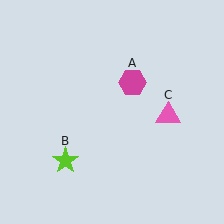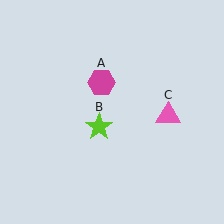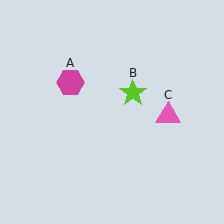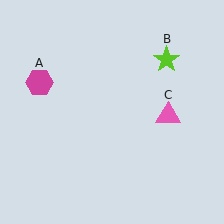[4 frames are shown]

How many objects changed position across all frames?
2 objects changed position: magenta hexagon (object A), lime star (object B).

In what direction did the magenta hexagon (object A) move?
The magenta hexagon (object A) moved left.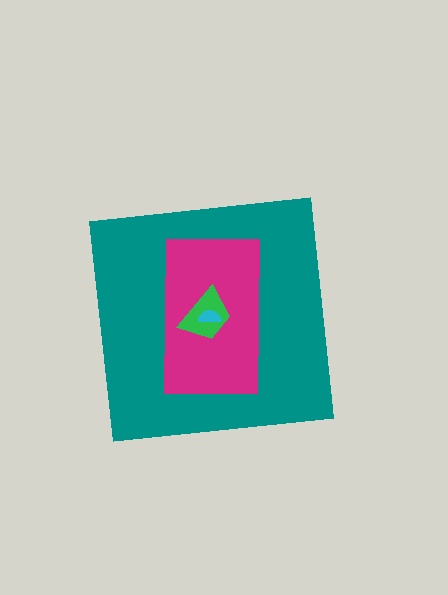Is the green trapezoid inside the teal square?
Yes.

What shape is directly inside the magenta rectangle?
The green trapezoid.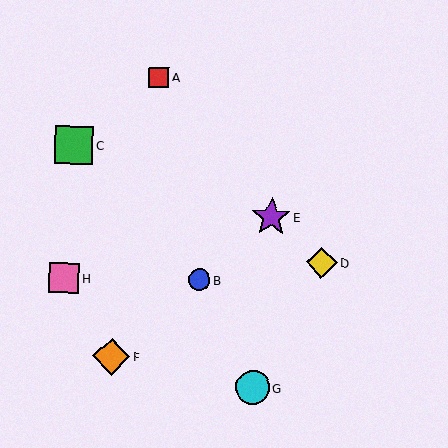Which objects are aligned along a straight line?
Objects B, E, F are aligned along a straight line.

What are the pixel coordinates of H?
Object H is at (64, 278).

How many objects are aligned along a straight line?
3 objects (B, E, F) are aligned along a straight line.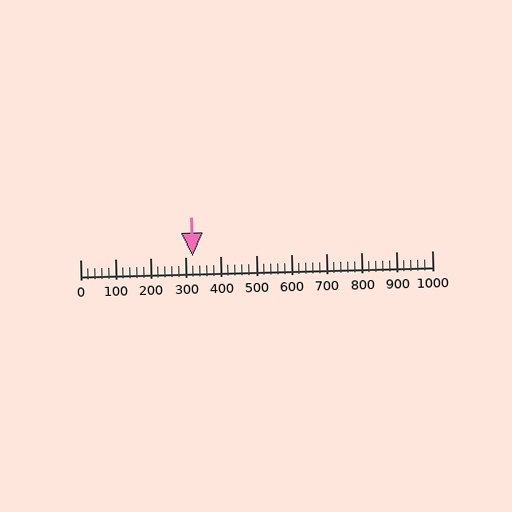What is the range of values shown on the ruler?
The ruler shows values from 0 to 1000.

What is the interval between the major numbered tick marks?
The major tick marks are spaced 100 units apart.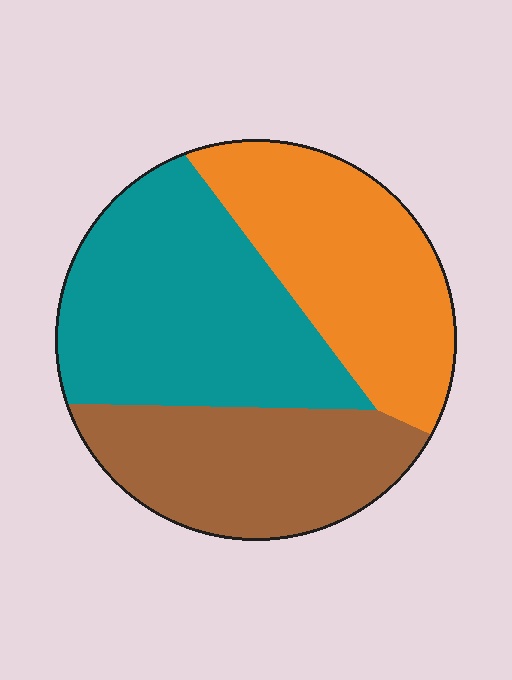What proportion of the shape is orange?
Orange takes up between a quarter and a half of the shape.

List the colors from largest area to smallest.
From largest to smallest: teal, orange, brown.